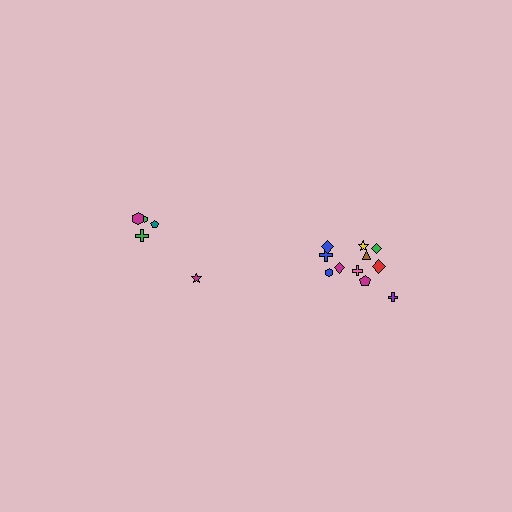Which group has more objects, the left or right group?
The right group.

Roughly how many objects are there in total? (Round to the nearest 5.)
Roughly 15 objects in total.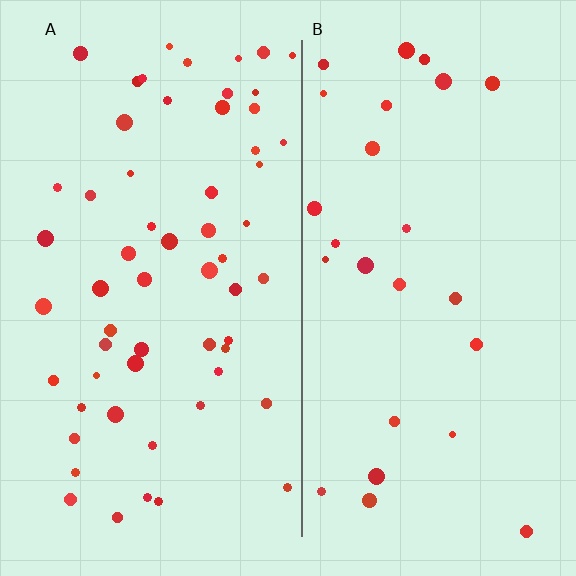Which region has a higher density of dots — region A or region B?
A (the left).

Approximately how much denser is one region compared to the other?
Approximately 2.3× — region A over region B.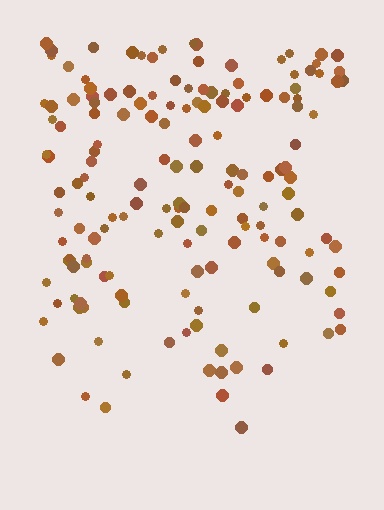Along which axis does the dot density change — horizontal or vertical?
Vertical.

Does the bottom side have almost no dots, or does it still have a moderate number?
Still a moderate number, just noticeably fewer than the top.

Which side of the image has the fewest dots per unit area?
The bottom.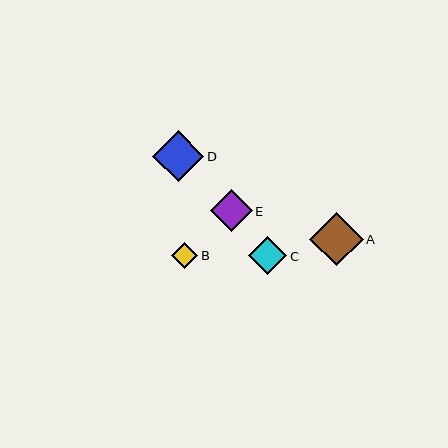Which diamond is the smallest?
Diamond B is the smallest with a size of approximately 26 pixels.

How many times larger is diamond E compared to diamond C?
Diamond E is approximately 1.1 times the size of diamond C.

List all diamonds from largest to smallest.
From largest to smallest: A, D, E, C, B.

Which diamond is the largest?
Diamond A is the largest with a size of approximately 53 pixels.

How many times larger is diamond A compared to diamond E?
Diamond A is approximately 1.3 times the size of diamond E.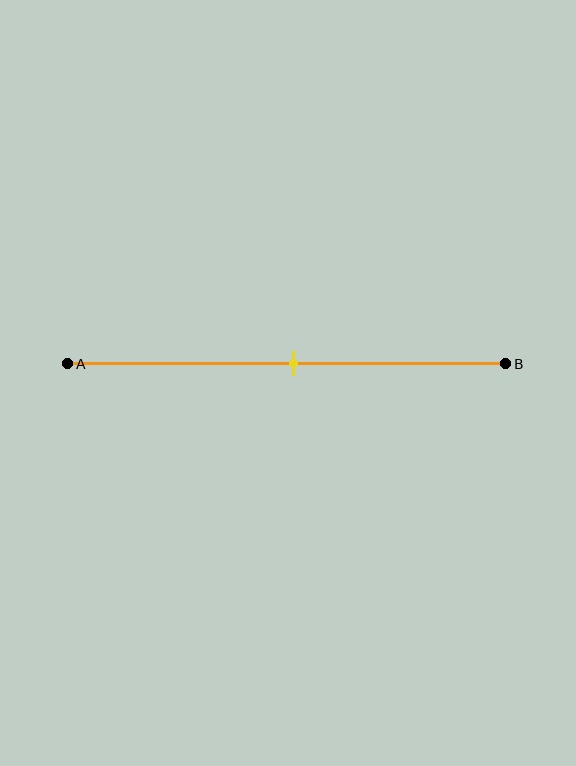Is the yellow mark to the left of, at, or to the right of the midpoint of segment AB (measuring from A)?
The yellow mark is approximately at the midpoint of segment AB.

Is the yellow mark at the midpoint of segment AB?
Yes, the mark is approximately at the midpoint.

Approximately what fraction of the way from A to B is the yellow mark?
The yellow mark is approximately 50% of the way from A to B.